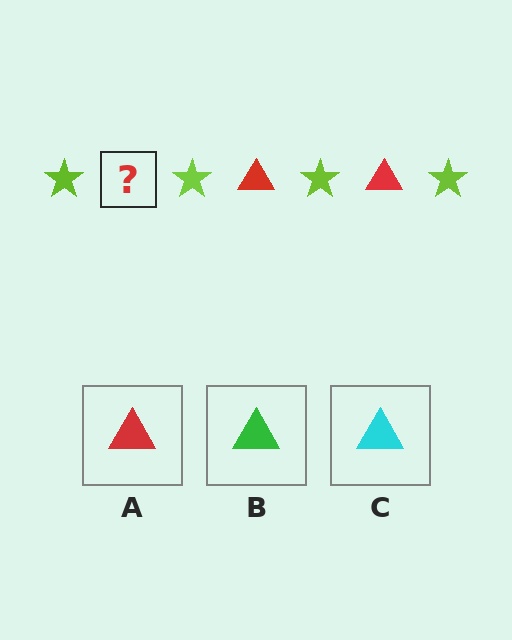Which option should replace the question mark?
Option A.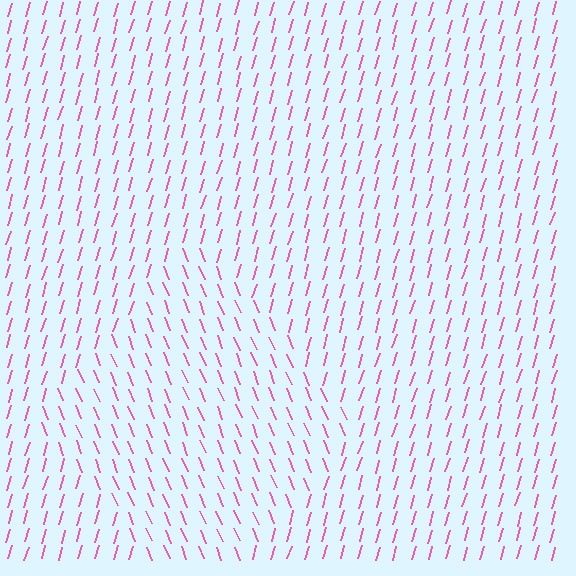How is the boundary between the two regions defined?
The boundary is defined purely by a change in line orientation (approximately 39 degrees difference). All lines are the same color and thickness.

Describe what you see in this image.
The image is filled with small pink line segments. A diamond region in the image has lines oriented differently from the surrounding lines, creating a visible texture boundary.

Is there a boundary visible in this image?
Yes, there is a texture boundary formed by a change in line orientation.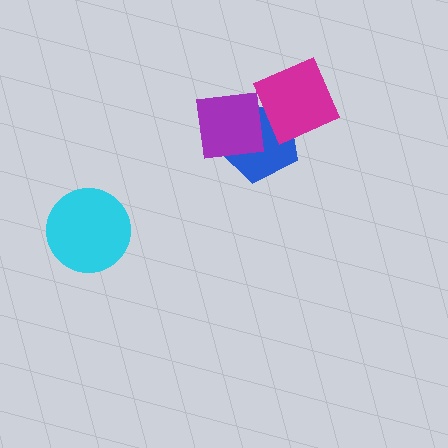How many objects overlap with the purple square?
1 object overlaps with the purple square.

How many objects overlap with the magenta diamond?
1 object overlaps with the magenta diamond.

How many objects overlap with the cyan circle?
0 objects overlap with the cyan circle.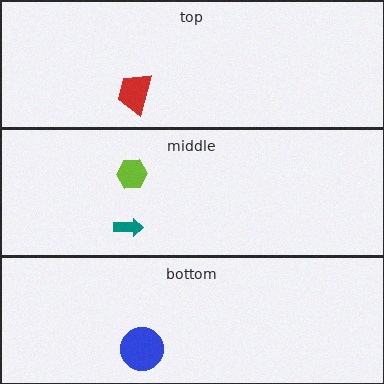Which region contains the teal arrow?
The middle region.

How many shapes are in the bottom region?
1.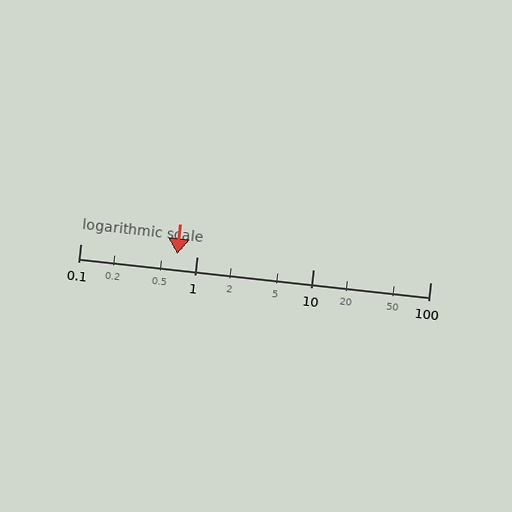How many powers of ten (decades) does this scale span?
The scale spans 3 decades, from 0.1 to 100.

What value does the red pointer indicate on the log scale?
The pointer indicates approximately 0.68.